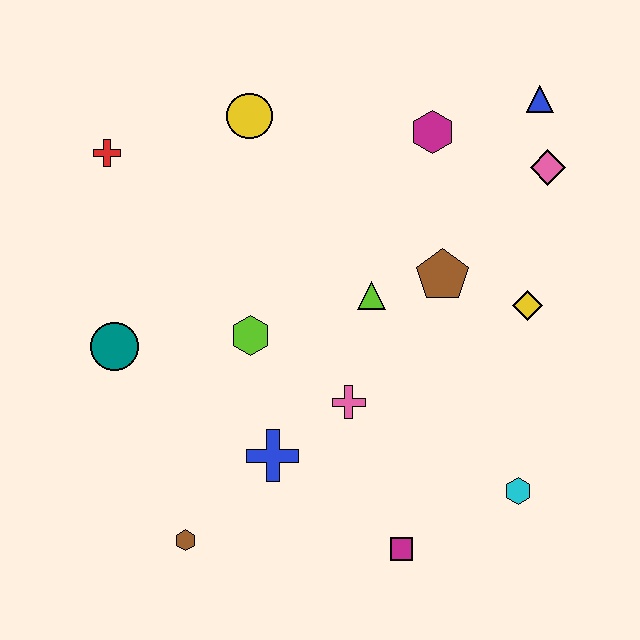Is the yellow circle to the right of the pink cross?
No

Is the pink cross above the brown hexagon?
Yes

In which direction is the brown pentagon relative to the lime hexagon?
The brown pentagon is to the right of the lime hexagon.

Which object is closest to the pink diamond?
The blue triangle is closest to the pink diamond.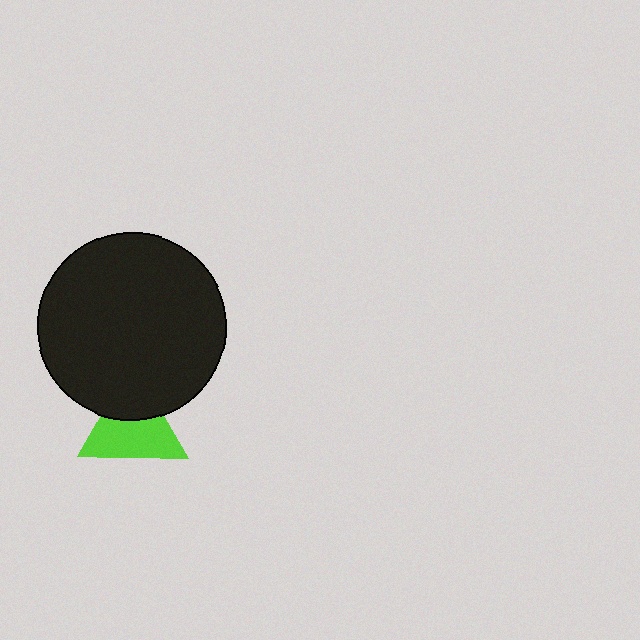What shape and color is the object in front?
The object in front is a black circle.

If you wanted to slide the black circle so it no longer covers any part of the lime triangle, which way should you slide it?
Slide it up — that is the most direct way to separate the two shapes.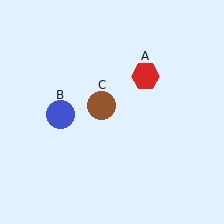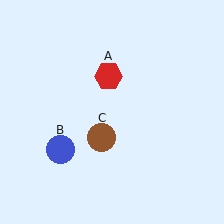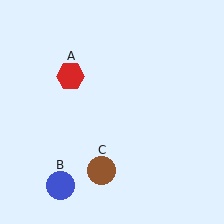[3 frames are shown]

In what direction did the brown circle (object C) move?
The brown circle (object C) moved down.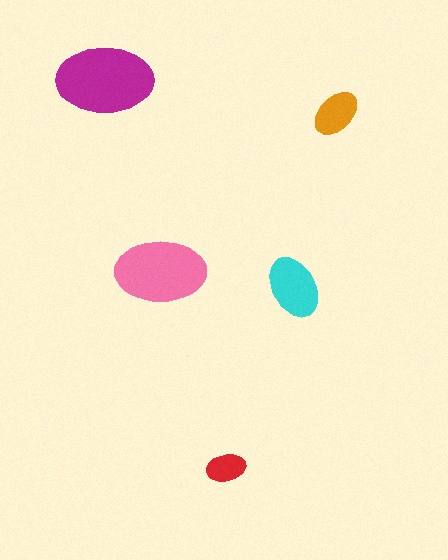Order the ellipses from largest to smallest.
the magenta one, the pink one, the cyan one, the orange one, the red one.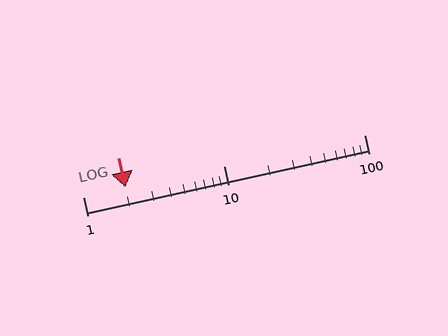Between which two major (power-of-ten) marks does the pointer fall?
The pointer is between 1 and 10.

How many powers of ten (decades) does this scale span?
The scale spans 2 decades, from 1 to 100.